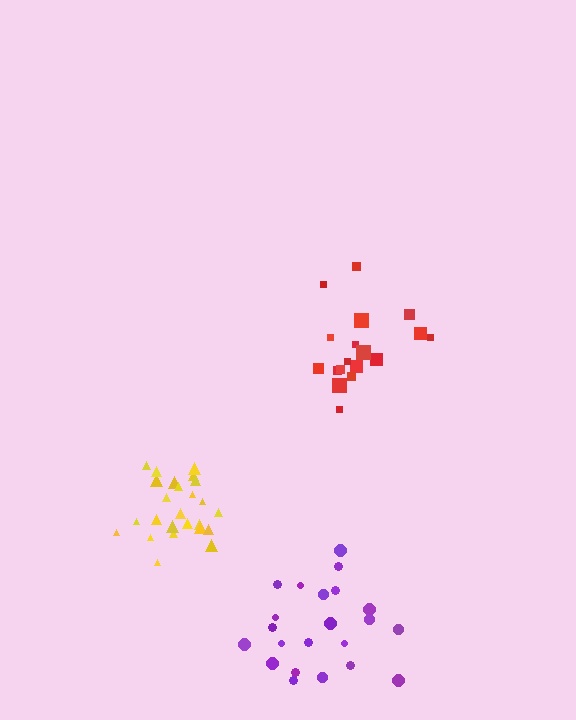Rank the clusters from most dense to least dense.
yellow, red, purple.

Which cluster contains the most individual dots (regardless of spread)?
Yellow (25).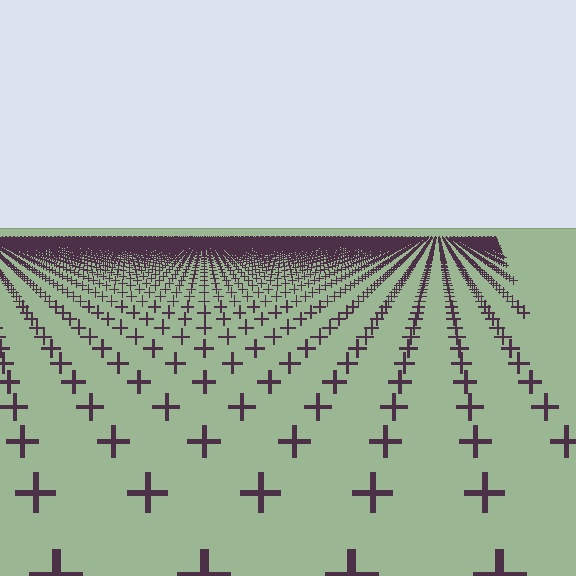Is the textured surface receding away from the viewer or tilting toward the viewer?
The surface is receding away from the viewer. Texture elements get smaller and denser toward the top.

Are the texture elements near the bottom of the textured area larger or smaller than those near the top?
Larger. Near the bottom, elements are closer to the viewer and appear at a bigger on-screen size.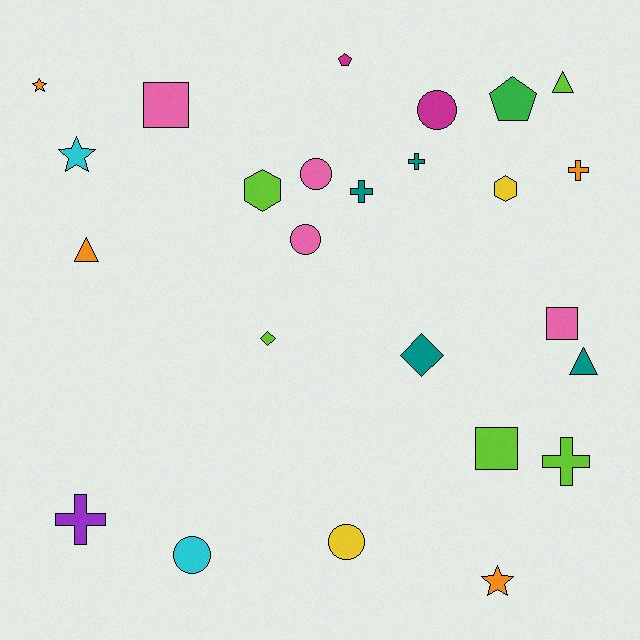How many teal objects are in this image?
There are 4 teal objects.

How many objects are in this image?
There are 25 objects.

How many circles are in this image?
There are 5 circles.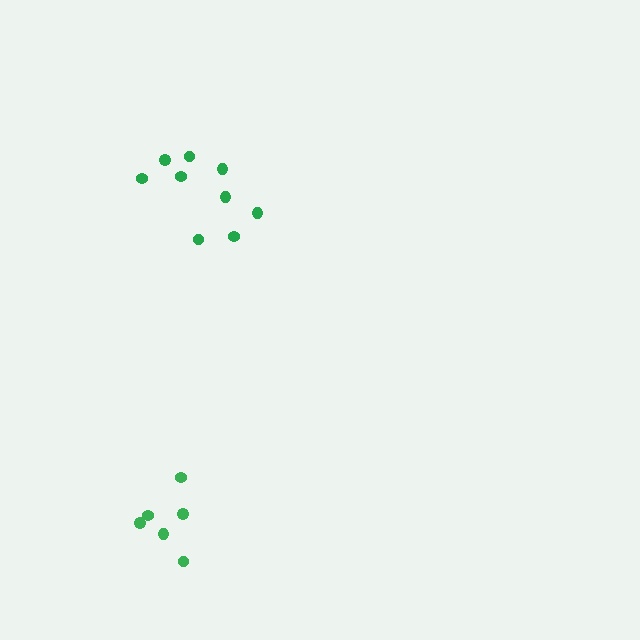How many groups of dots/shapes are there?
There are 2 groups.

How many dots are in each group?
Group 1: 9 dots, Group 2: 6 dots (15 total).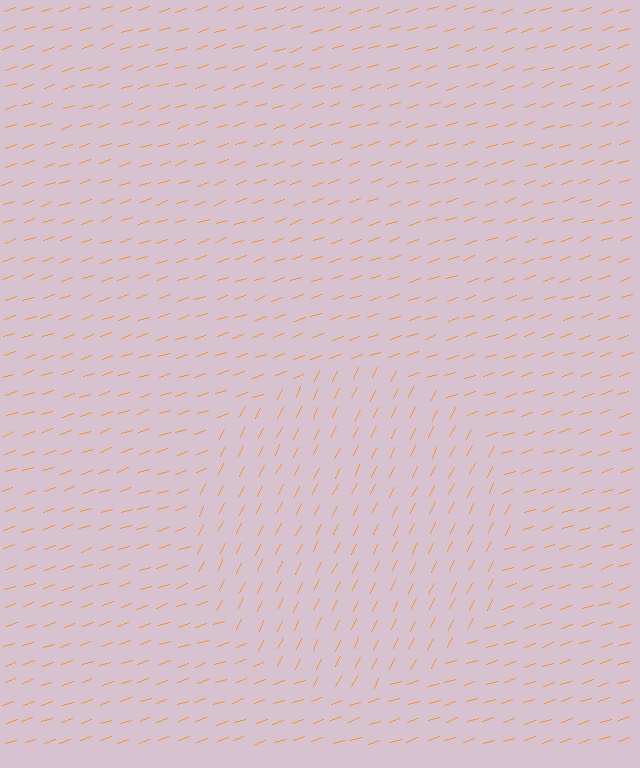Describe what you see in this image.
The image is filled with small orange line segments. A circle region in the image has lines oriented differently from the surrounding lines, creating a visible texture boundary.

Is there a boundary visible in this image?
Yes, there is a texture boundary formed by a change in line orientation.